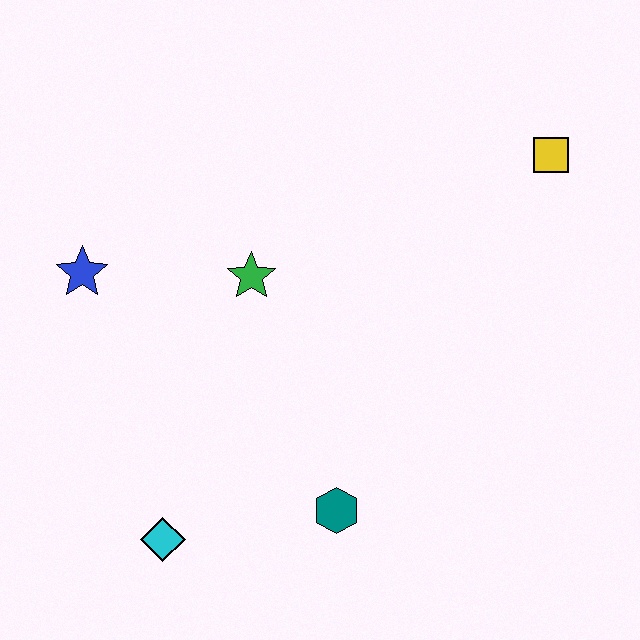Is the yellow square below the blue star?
No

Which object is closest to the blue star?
The green star is closest to the blue star.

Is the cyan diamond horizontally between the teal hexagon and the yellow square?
No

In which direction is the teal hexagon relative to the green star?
The teal hexagon is below the green star.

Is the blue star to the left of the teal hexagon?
Yes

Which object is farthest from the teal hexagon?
The yellow square is farthest from the teal hexagon.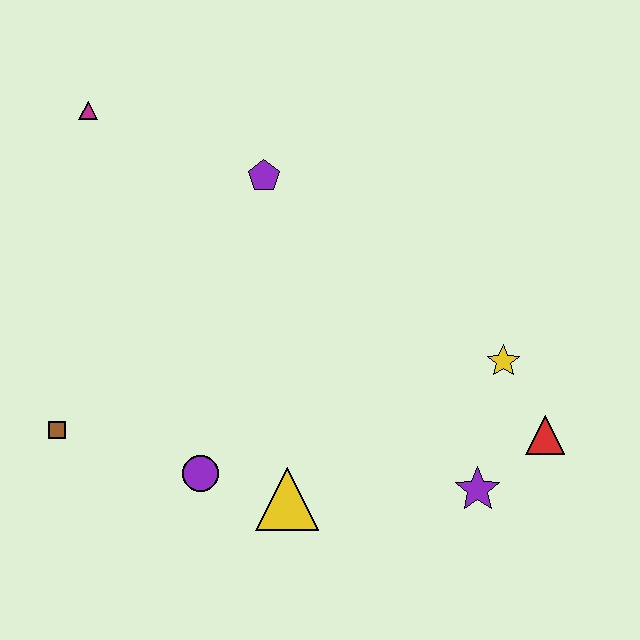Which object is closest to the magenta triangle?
The purple pentagon is closest to the magenta triangle.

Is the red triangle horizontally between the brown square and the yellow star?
No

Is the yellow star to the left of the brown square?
No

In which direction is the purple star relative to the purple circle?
The purple star is to the right of the purple circle.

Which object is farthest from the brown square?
The red triangle is farthest from the brown square.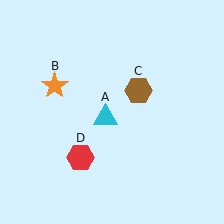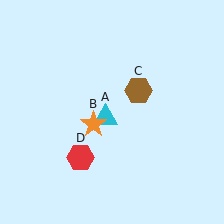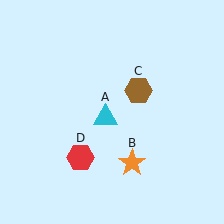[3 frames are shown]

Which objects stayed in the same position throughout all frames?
Cyan triangle (object A) and brown hexagon (object C) and red hexagon (object D) remained stationary.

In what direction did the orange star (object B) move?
The orange star (object B) moved down and to the right.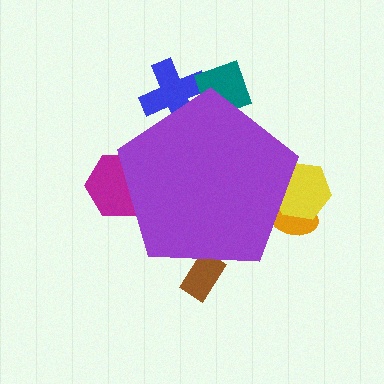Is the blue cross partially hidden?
Yes, the blue cross is partially hidden behind the purple pentagon.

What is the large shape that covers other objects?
A purple pentagon.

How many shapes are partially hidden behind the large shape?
6 shapes are partially hidden.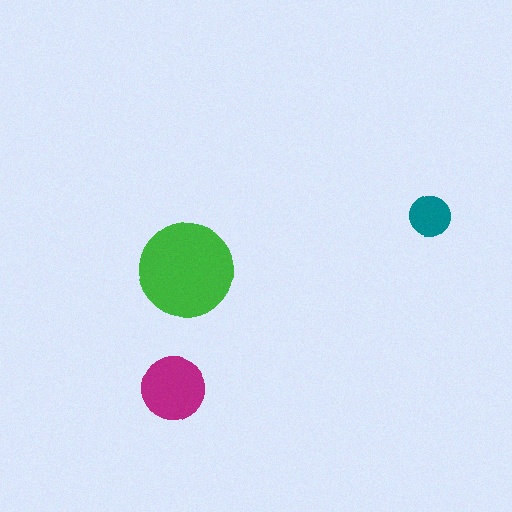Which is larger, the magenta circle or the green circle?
The green one.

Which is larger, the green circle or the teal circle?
The green one.